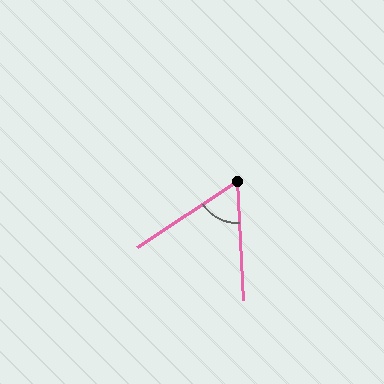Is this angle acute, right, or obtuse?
It is acute.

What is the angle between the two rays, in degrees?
Approximately 59 degrees.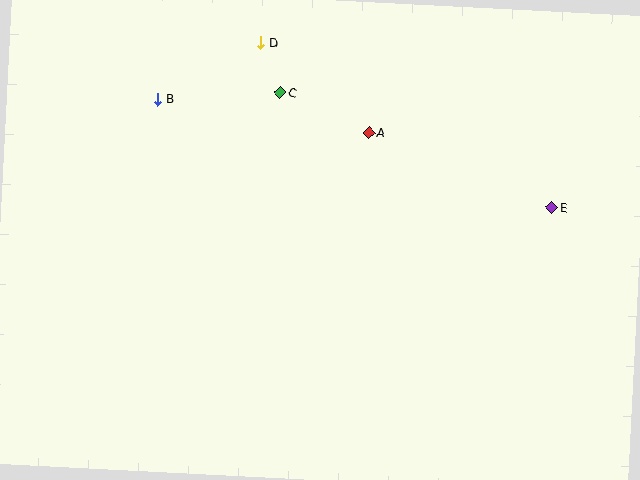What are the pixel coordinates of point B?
Point B is at (158, 99).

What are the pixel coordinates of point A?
Point A is at (369, 133).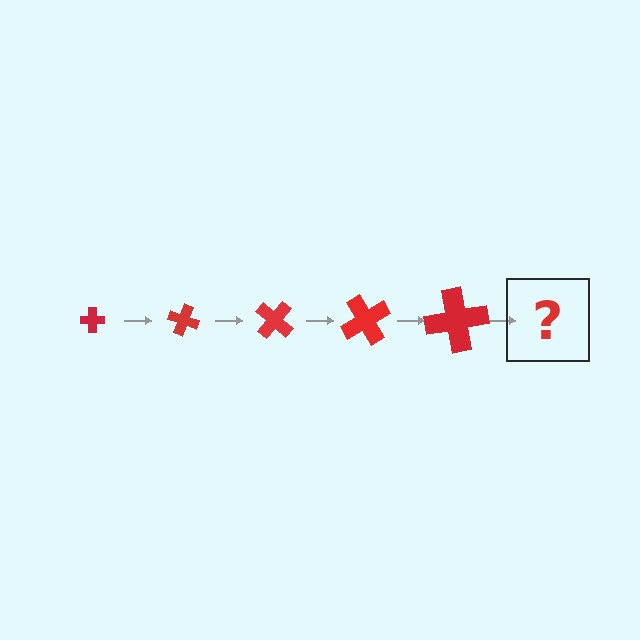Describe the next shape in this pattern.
It should be a cross, larger than the previous one and rotated 100 degrees from the start.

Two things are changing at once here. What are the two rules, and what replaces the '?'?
The two rules are that the cross grows larger each step and it rotates 20 degrees each step. The '?' should be a cross, larger than the previous one and rotated 100 degrees from the start.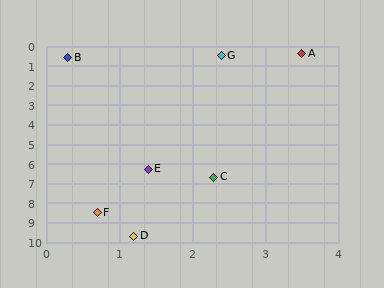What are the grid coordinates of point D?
Point D is at approximately (1.2, 9.7).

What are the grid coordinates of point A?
Point A is at approximately (3.5, 0.4).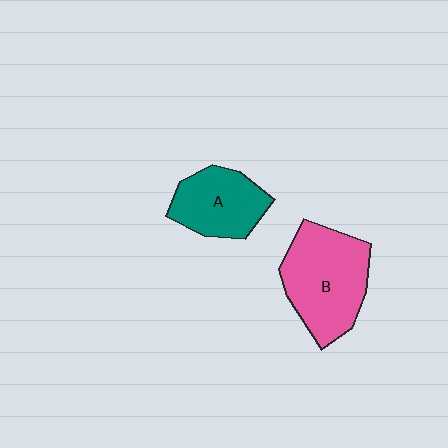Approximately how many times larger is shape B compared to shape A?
Approximately 1.5 times.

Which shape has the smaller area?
Shape A (teal).